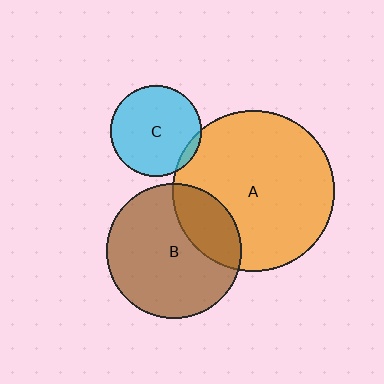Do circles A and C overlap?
Yes.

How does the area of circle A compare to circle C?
Approximately 3.2 times.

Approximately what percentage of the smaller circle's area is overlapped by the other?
Approximately 5%.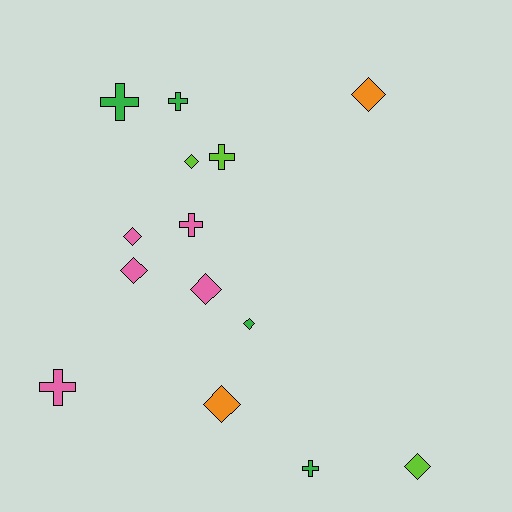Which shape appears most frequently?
Diamond, with 8 objects.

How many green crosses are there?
There are 3 green crosses.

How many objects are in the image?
There are 14 objects.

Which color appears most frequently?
Pink, with 5 objects.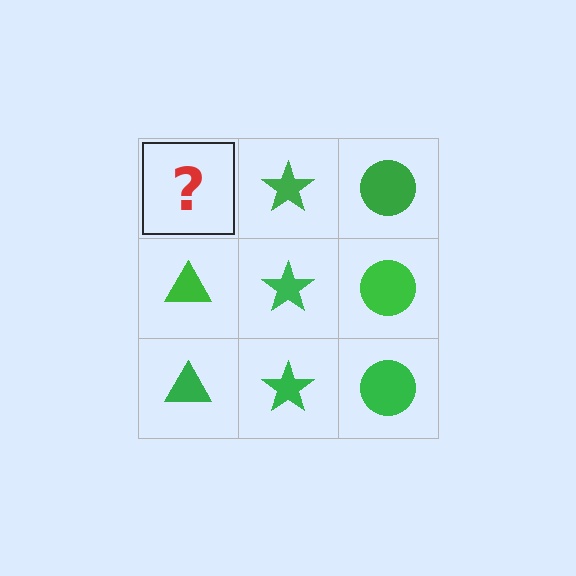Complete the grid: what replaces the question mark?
The question mark should be replaced with a green triangle.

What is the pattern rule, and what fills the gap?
The rule is that each column has a consistent shape. The gap should be filled with a green triangle.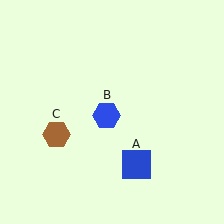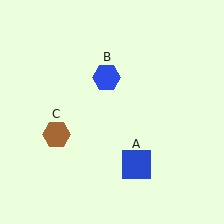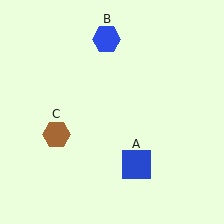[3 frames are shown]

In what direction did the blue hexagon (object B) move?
The blue hexagon (object B) moved up.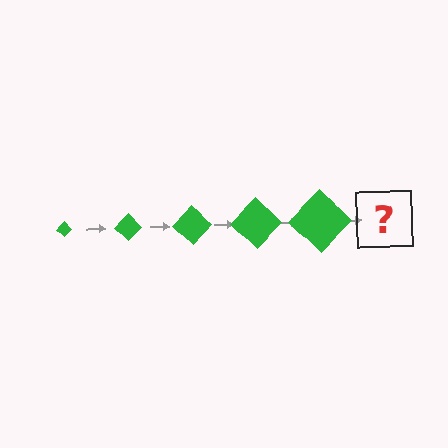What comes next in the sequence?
The next element should be a green diamond, larger than the previous one.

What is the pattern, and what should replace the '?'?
The pattern is that the diamond gets progressively larger each step. The '?' should be a green diamond, larger than the previous one.